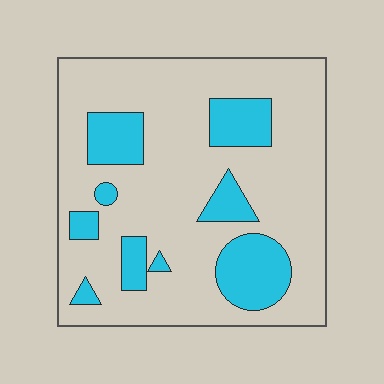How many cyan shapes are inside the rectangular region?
9.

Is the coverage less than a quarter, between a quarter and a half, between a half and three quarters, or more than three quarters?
Less than a quarter.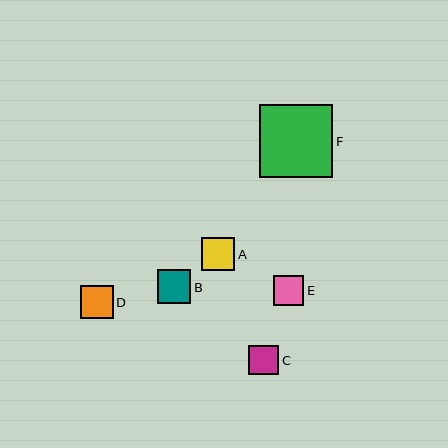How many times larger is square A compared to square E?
Square A is approximately 1.1 times the size of square E.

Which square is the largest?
Square F is the largest with a size of approximately 73 pixels.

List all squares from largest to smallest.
From largest to smallest: F, B, A, D, C, E.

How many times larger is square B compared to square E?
Square B is approximately 1.1 times the size of square E.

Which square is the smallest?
Square E is the smallest with a size of approximately 30 pixels.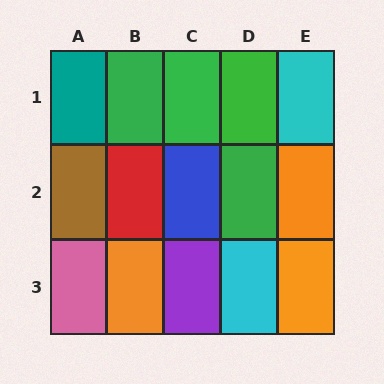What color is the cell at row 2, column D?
Green.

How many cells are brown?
1 cell is brown.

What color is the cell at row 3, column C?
Purple.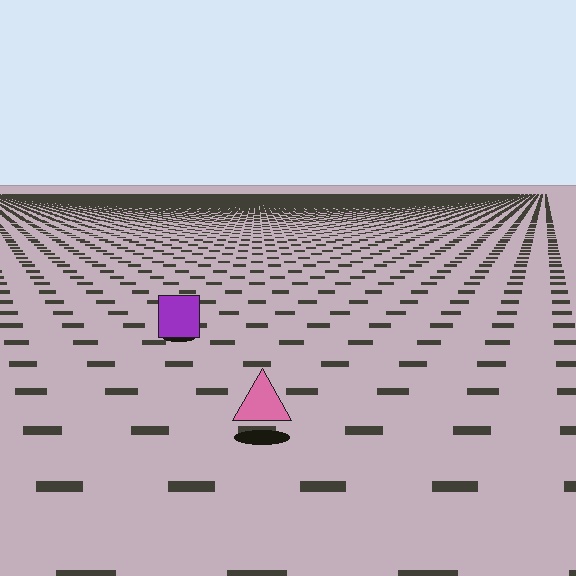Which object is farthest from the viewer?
The purple square is farthest from the viewer. It appears smaller and the ground texture around it is denser.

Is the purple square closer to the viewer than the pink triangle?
No. The pink triangle is closer — you can tell from the texture gradient: the ground texture is coarser near it.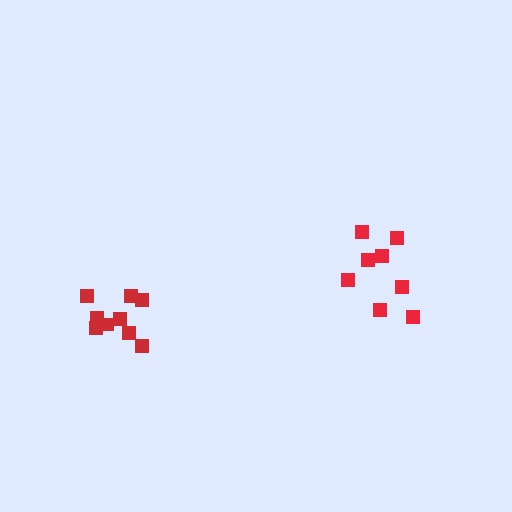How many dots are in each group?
Group 1: 9 dots, Group 2: 8 dots (17 total).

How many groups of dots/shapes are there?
There are 2 groups.